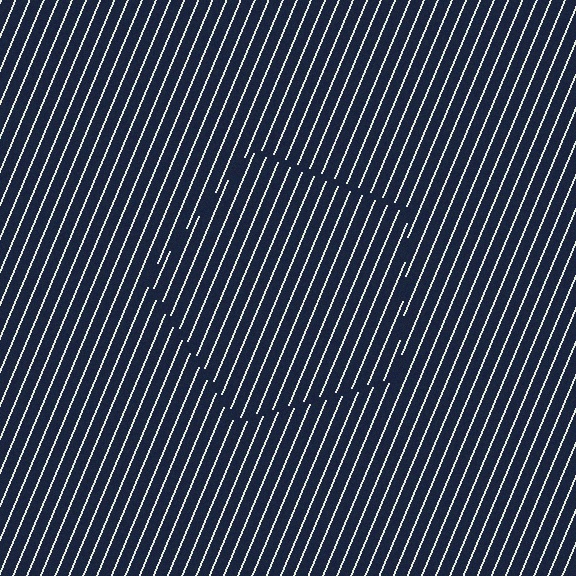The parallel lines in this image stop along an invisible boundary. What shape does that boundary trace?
An illusory pentagon. The interior of the shape contains the same grating, shifted by half a period — the contour is defined by the phase discontinuity where line-ends from the inner and outer gratings abut.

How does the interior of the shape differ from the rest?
The interior of the shape contains the same grating, shifted by half a period — the contour is defined by the phase discontinuity where line-ends from the inner and outer gratings abut.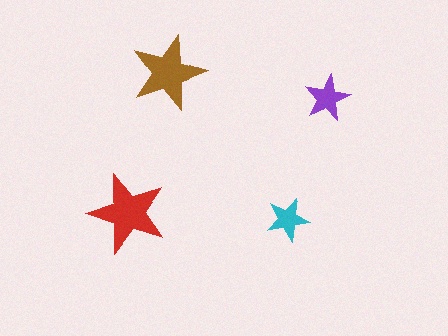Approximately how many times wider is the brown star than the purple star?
About 1.5 times wider.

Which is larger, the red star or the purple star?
The red one.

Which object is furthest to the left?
The red star is leftmost.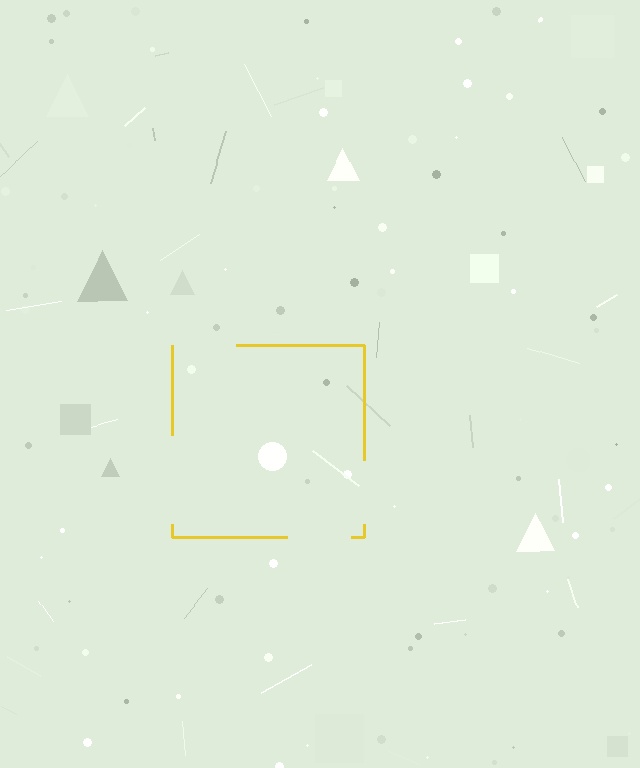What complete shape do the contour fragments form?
The contour fragments form a square.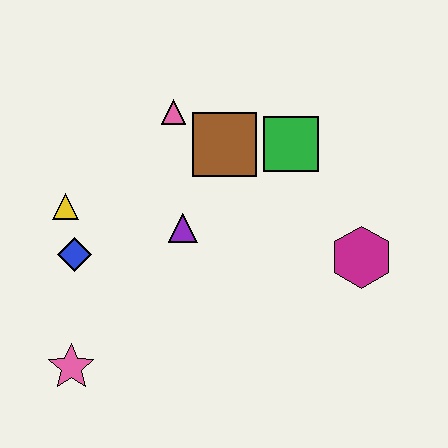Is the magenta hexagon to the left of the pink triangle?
No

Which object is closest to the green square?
The brown square is closest to the green square.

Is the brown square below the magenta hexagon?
No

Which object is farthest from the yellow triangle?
The magenta hexagon is farthest from the yellow triangle.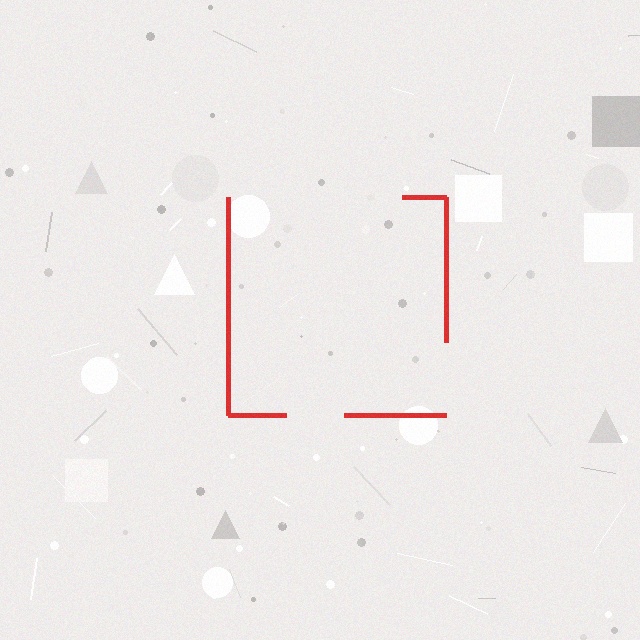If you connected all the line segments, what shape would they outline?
They would outline a square.